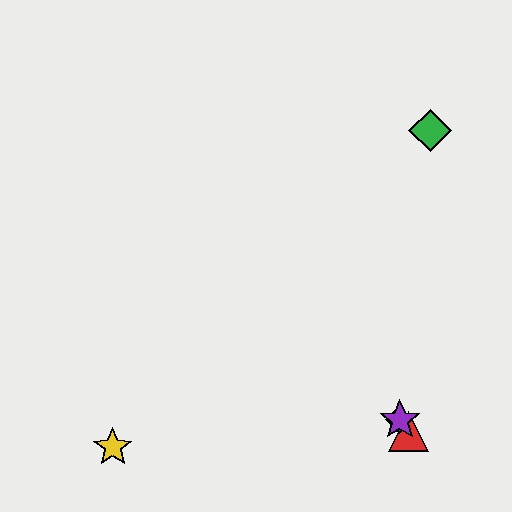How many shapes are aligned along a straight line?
3 shapes (the red triangle, the blue diamond, the purple star) are aligned along a straight line.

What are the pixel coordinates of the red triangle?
The red triangle is at (409, 432).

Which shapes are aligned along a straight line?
The red triangle, the blue diamond, the purple star are aligned along a straight line.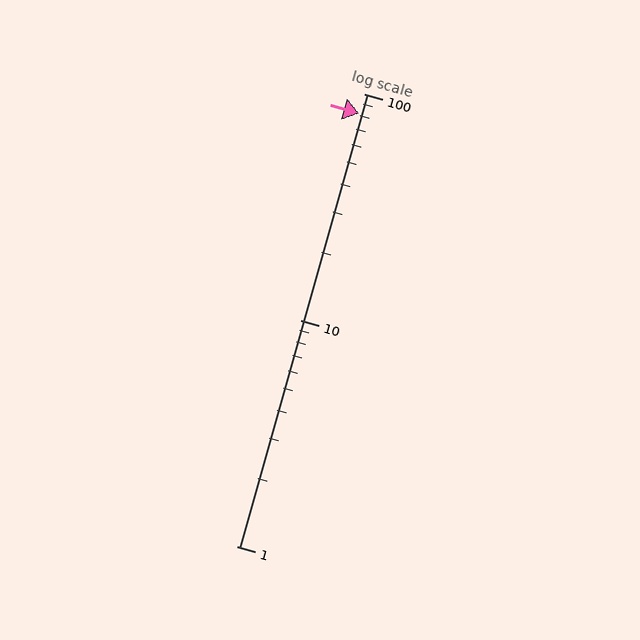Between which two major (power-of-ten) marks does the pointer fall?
The pointer is between 10 and 100.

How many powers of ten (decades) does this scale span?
The scale spans 2 decades, from 1 to 100.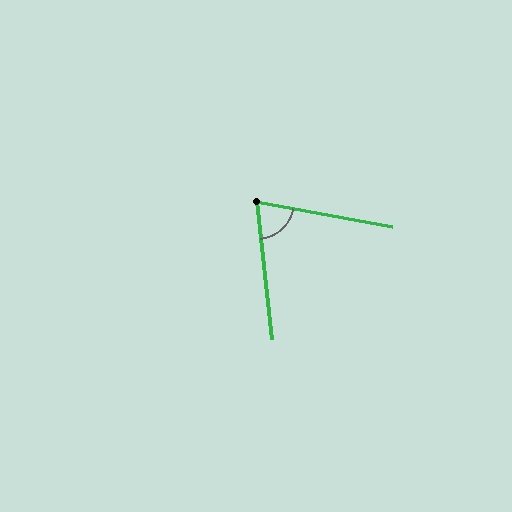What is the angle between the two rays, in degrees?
Approximately 74 degrees.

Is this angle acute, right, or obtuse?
It is acute.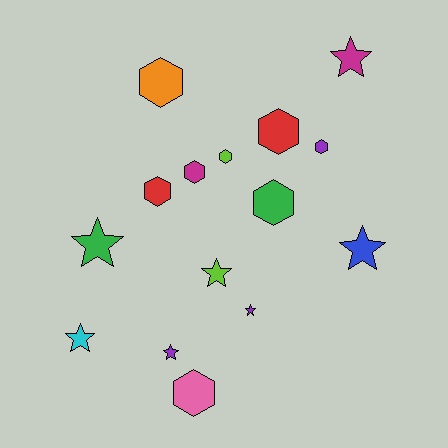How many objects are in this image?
There are 15 objects.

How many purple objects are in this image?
There are 3 purple objects.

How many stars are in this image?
There are 7 stars.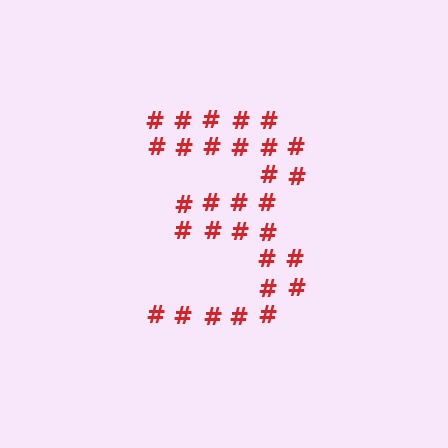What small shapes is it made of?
It is made of small hash symbols.